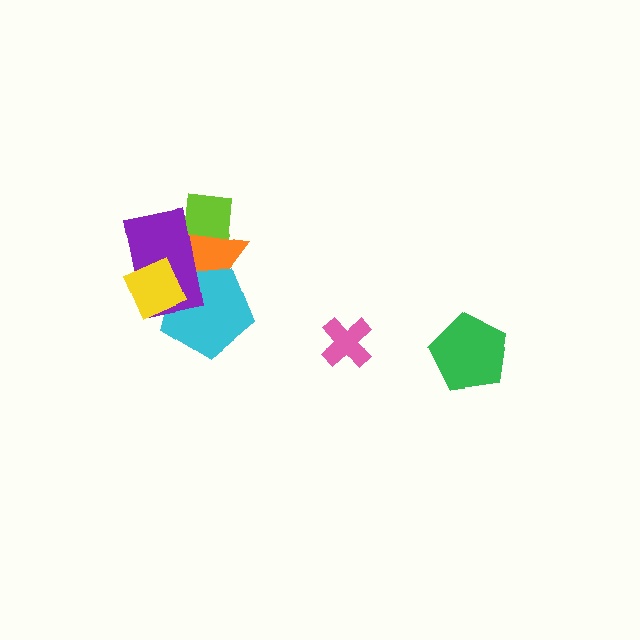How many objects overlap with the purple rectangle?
4 objects overlap with the purple rectangle.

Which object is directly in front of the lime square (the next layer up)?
The orange triangle is directly in front of the lime square.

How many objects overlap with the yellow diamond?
3 objects overlap with the yellow diamond.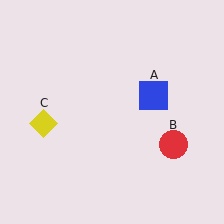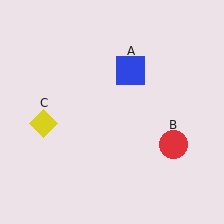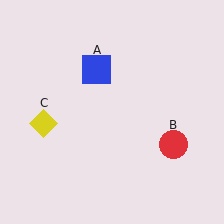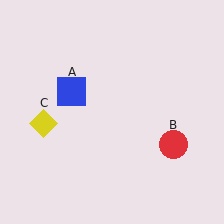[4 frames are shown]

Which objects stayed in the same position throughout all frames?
Red circle (object B) and yellow diamond (object C) remained stationary.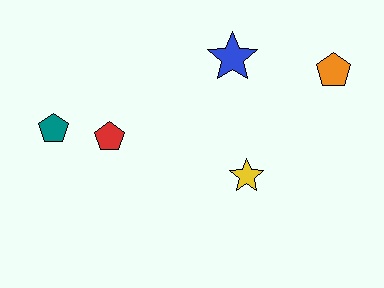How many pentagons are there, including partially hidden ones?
There are 3 pentagons.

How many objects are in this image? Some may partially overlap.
There are 5 objects.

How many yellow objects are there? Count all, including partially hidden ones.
There is 1 yellow object.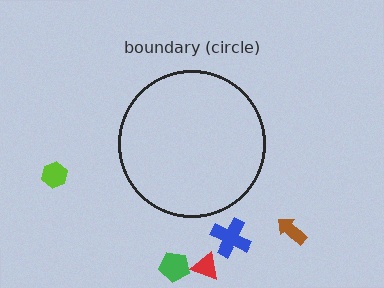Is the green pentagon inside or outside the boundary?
Outside.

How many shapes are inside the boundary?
0 inside, 5 outside.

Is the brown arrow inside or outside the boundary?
Outside.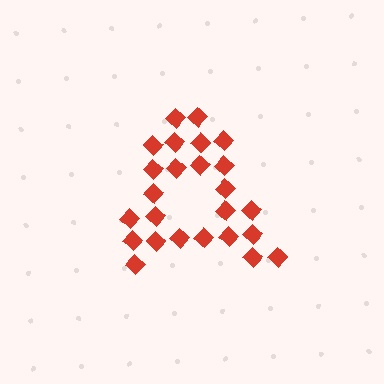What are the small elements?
The small elements are diamonds.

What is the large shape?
The large shape is the letter A.